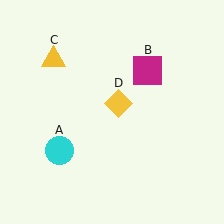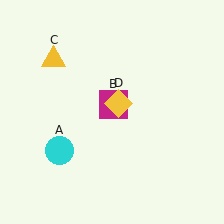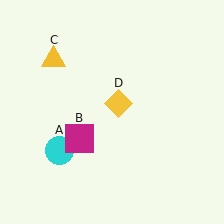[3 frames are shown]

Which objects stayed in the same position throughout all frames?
Cyan circle (object A) and yellow triangle (object C) and yellow diamond (object D) remained stationary.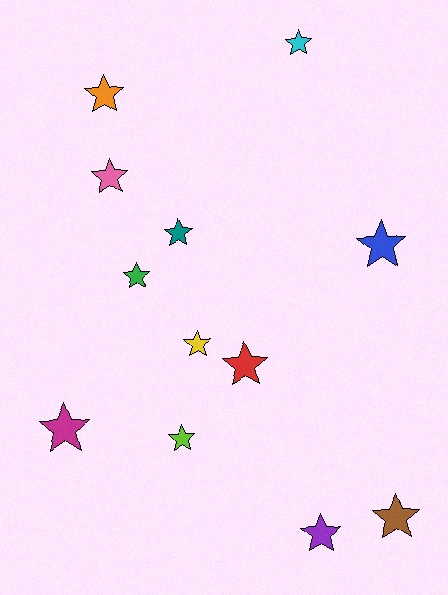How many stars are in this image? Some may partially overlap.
There are 12 stars.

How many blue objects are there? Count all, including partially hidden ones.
There is 1 blue object.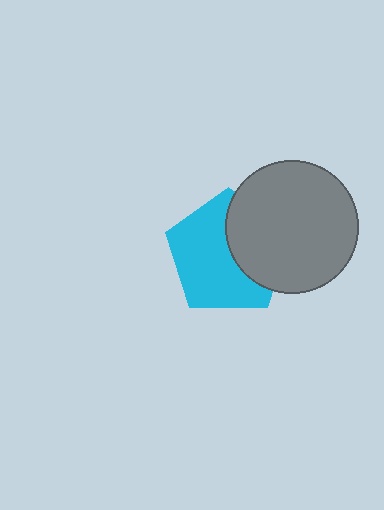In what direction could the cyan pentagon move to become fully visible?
The cyan pentagon could move left. That would shift it out from behind the gray circle entirely.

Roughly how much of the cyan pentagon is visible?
About half of it is visible (roughly 62%).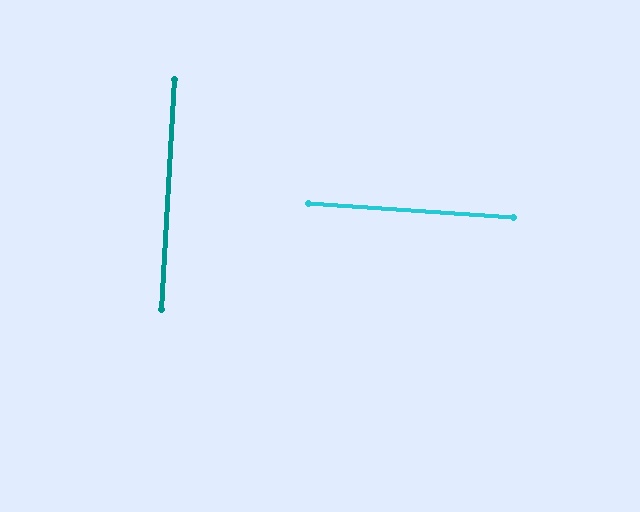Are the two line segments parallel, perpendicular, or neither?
Perpendicular — they meet at approximately 89°.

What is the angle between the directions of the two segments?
Approximately 89 degrees.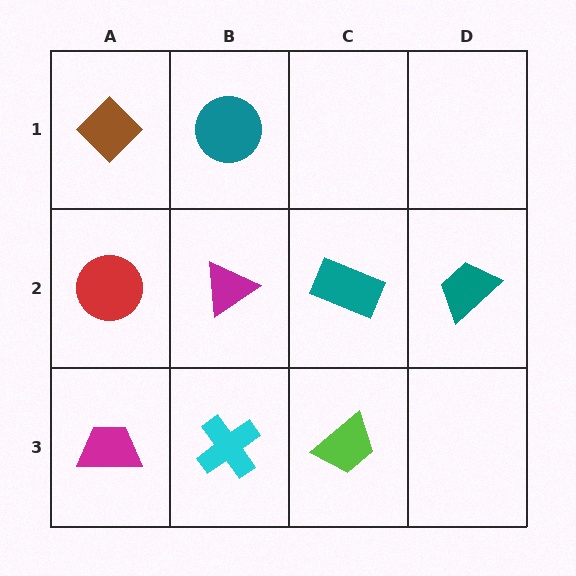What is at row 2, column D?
A teal trapezoid.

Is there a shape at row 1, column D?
No, that cell is empty.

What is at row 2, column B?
A magenta triangle.